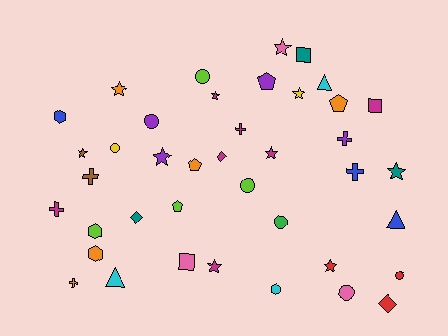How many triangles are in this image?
There are 3 triangles.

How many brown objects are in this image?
There are 2 brown objects.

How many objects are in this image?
There are 40 objects.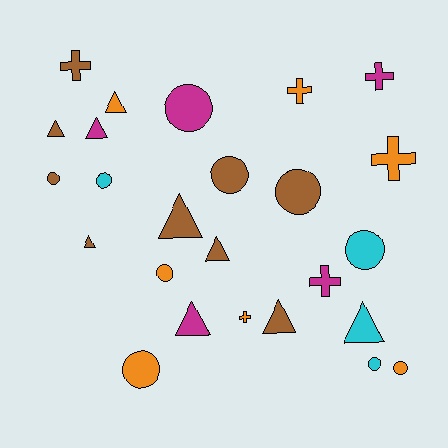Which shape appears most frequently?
Circle, with 10 objects.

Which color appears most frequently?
Brown, with 9 objects.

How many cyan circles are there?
There are 3 cyan circles.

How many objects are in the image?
There are 25 objects.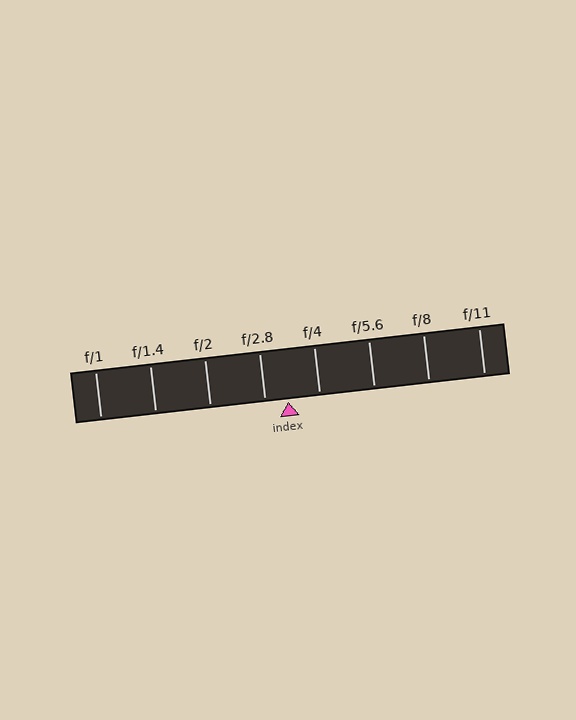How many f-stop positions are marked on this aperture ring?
There are 8 f-stop positions marked.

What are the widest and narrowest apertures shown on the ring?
The widest aperture shown is f/1 and the narrowest is f/11.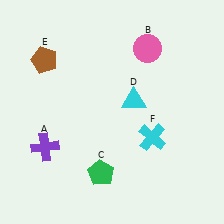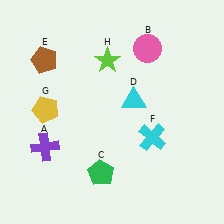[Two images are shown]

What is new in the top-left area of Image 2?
A yellow pentagon (G) was added in the top-left area of Image 2.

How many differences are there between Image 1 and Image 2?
There are 2 differences between the two images.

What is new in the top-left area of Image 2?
A lime star (H) was added in the top-left area of Image 2.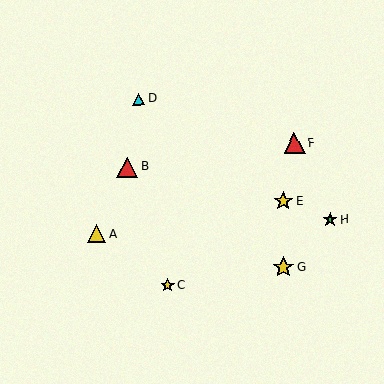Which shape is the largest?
The yellow star (labeled G) is the largest.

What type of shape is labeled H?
Shape H is a green star.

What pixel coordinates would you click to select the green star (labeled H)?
Click at (330, 219) to select the green star H.